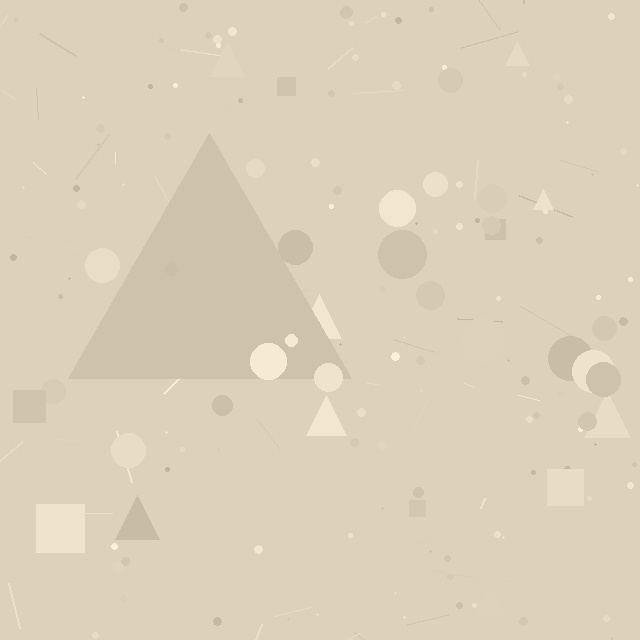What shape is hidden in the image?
A triangle is hidden in the image.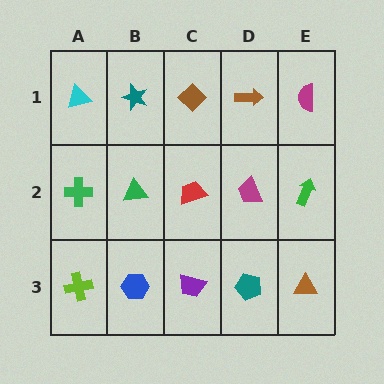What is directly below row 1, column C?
A red trapezoid.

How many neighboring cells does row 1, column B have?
3.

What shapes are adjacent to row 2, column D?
A brown arrow (row 1, column D), a teal pentagon (row 3, column D), a red trapezoid (row 2, column C), a green arrow (row 2, column E).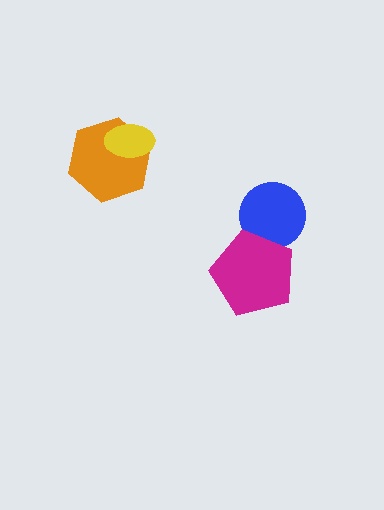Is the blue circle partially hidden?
Yes, it is partially covered by another shape.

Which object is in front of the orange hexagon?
The yellow ellipse is in front of the orange hexagon.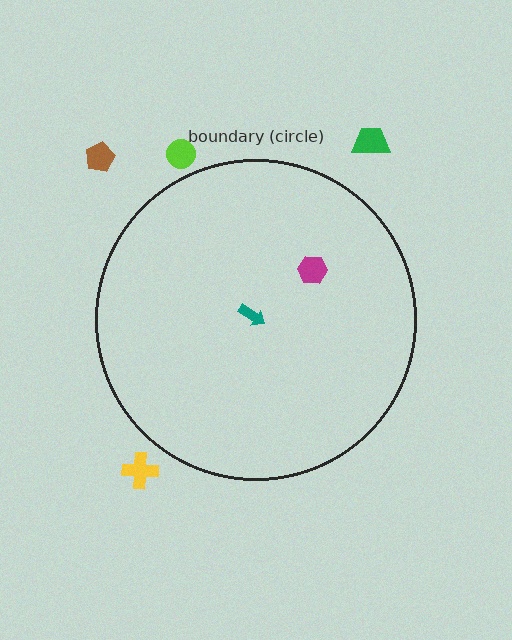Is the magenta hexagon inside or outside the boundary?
Inside.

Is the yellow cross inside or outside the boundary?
Outside.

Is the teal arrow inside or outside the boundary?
Inside.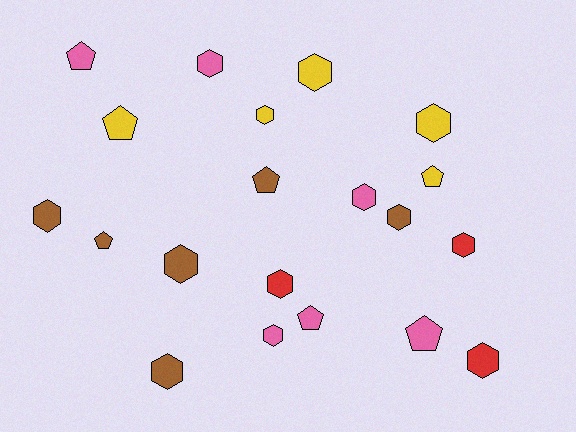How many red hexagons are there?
There are 3 red hexagons.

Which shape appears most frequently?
Hexagon, with 13 objects.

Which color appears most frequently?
Brown, with 6 objects.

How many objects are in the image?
There are 20 objects.